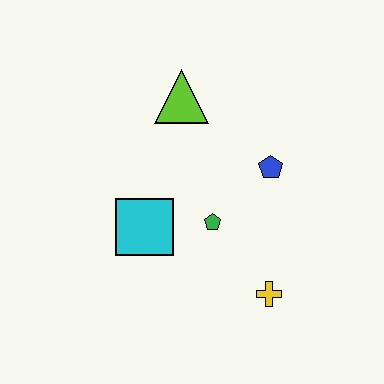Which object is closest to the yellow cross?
The green pentagon is closest to the yellow cross.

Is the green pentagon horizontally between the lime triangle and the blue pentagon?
Yes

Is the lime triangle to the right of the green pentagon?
No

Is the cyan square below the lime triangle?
Yes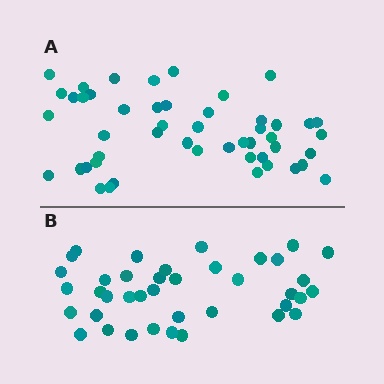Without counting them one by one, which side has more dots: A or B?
Region A (the top region) has more dots.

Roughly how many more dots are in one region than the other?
Region A has roughly 10 or so more dots than region B.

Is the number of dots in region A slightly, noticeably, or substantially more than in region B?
Region A has noticeably more, but not dramatically so. The ratio is roughly 1.3 to 1.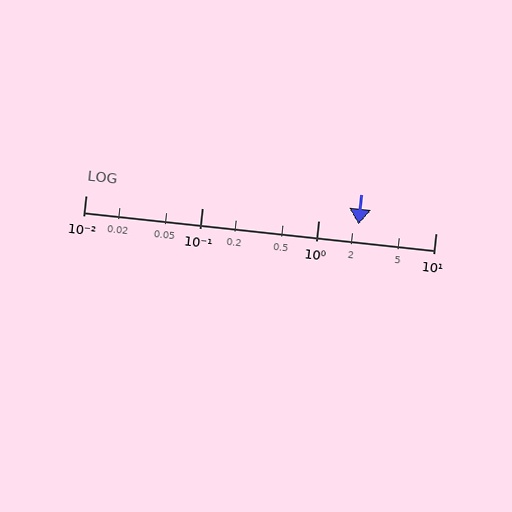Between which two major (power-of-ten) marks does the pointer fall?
The pointer is between 1 and 10.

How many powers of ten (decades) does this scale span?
The scale spans 3 decades, from 0.01 to 10.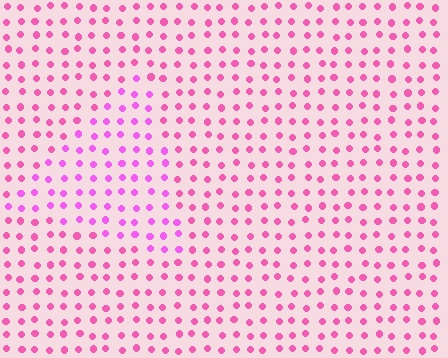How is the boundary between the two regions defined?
The boundary is defined purely by a slight shift in hue (about 25 degrees). Spacing, size, and orientation are identical on both sides.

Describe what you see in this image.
The image is filled with small pink elements in a uniform arrangement. A triangle-shaped region is visible where the elements are tinted to a slightly different hue, forming a subtle color boundary.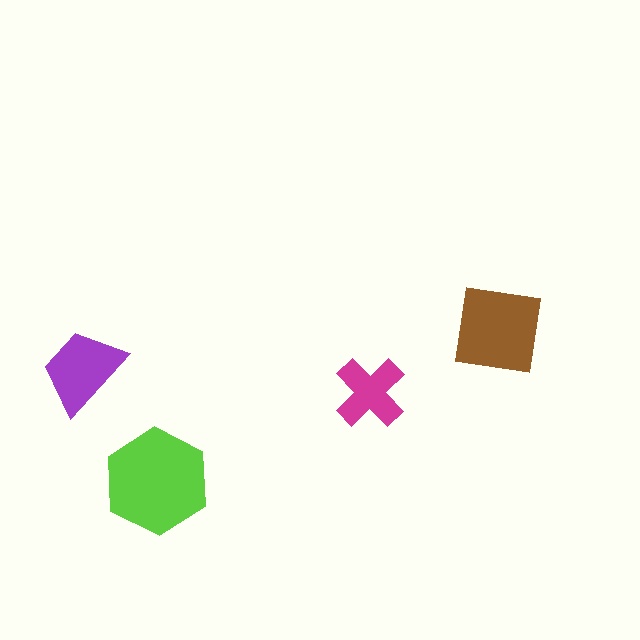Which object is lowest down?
The lime hexagon is bottommost.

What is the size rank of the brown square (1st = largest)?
2nd.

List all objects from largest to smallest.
The lime hexagon, the brown square, the purple trapezoid, the magenta cross.